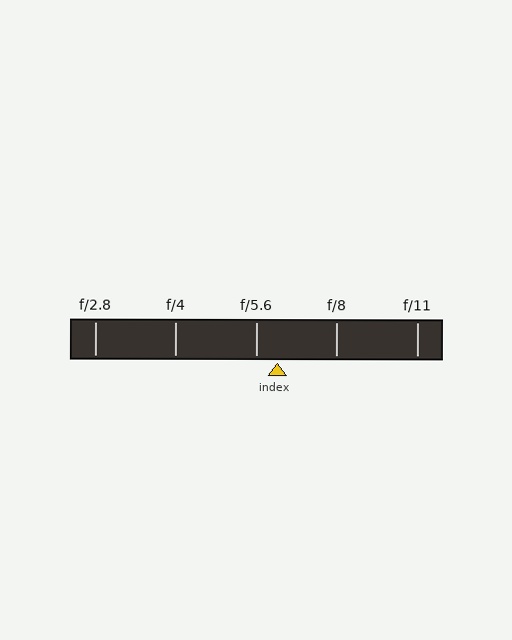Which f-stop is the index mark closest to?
The index mark is closest to f/5.6.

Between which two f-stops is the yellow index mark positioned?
The index mark is between f/5.6 and f/8.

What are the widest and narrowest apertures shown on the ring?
The widest aperture shown is f/2.8 and the narrowest is f/11.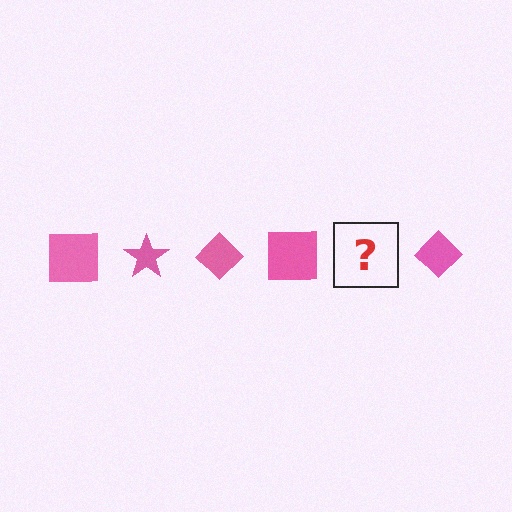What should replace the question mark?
The question mark should be replaced with a pink star.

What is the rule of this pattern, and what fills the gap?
The rule is that the pattern cycles through square, star, diamond shapes in pink. The gap should be filled with a pink star.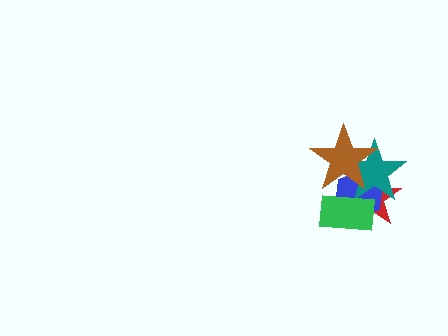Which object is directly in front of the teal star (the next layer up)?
The brown star is directly in front of the teal star.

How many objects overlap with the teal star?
4 objects overlap with the teal star.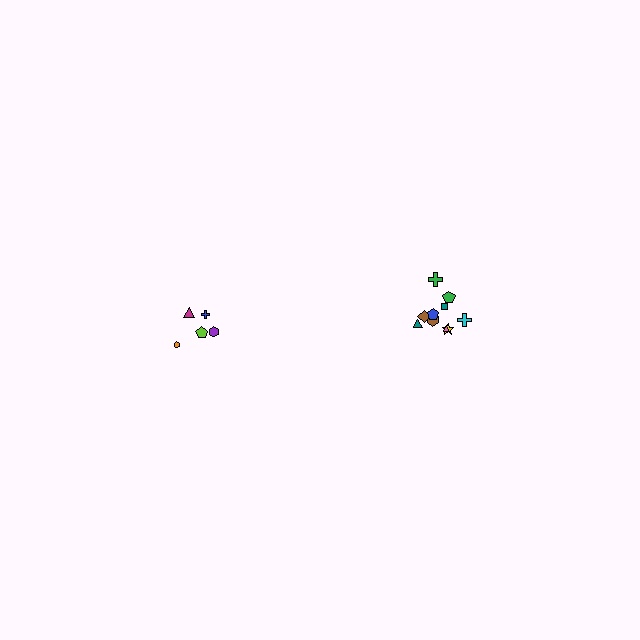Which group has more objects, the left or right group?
The right group.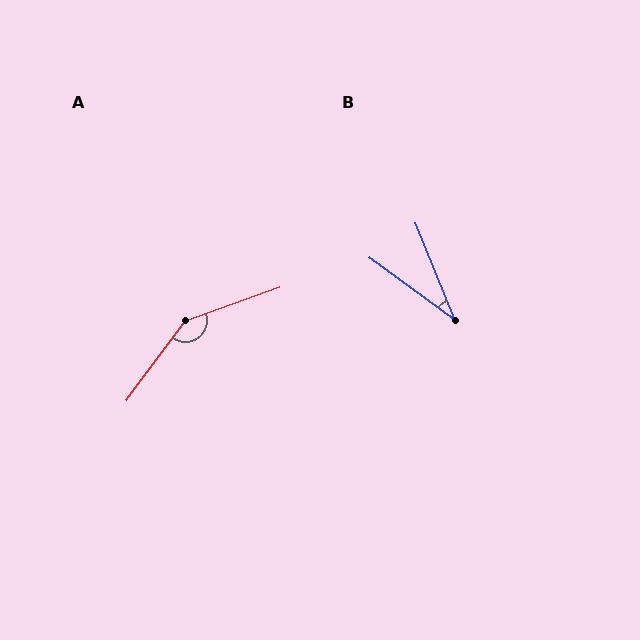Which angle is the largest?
A, at approximately 146 degrees.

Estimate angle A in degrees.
Approximately 146 degrees.